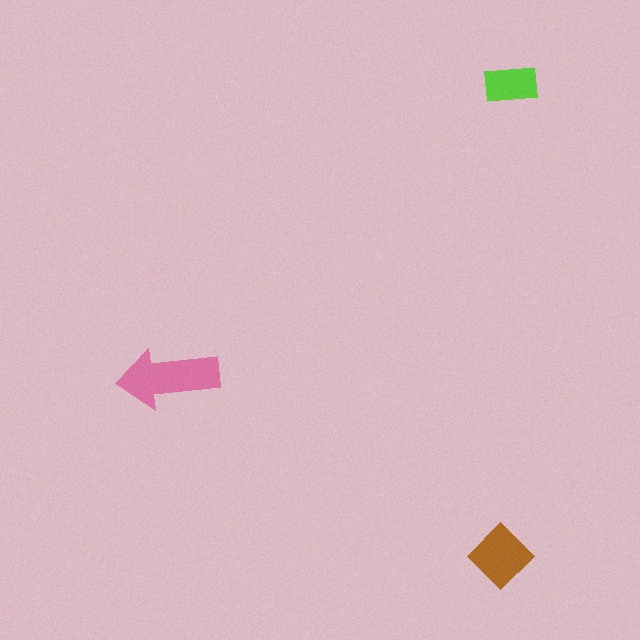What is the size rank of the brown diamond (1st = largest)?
2nd.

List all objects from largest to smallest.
The pink arrow, the brown diamond, the lime rectangle.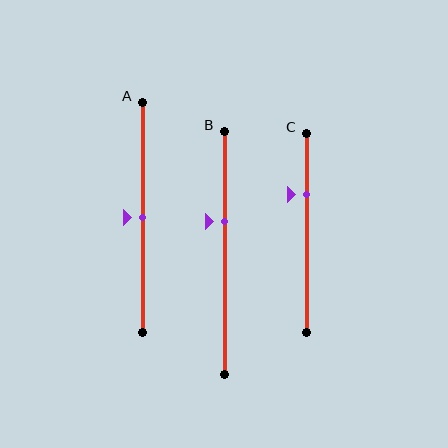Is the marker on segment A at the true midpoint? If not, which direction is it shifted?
Yes, the marker on segment A is at the true midpoint.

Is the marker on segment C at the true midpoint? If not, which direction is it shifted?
No, the marker on segment C is shifted upward by about 20% of the segment length.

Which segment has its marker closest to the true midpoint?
Segment A has its marker closest to the true midpoint.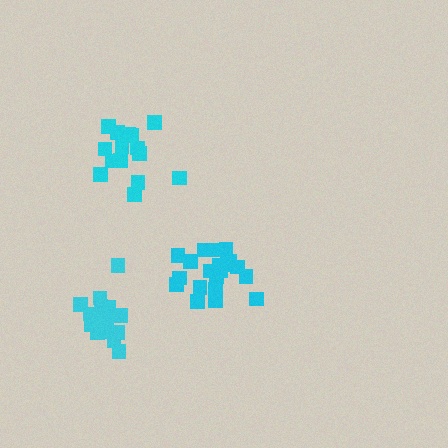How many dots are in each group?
Group 1: 20 dots, Group 2: 15 dots, Group 3: 16 dots (51 total).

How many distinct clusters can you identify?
There are 3 distinct clusters.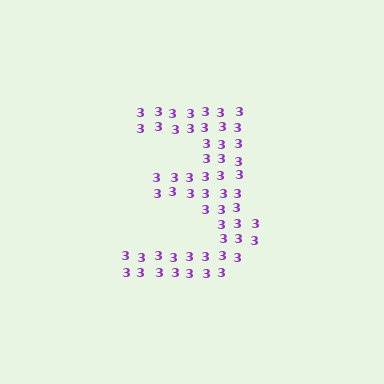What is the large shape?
The large shape is the digit 3.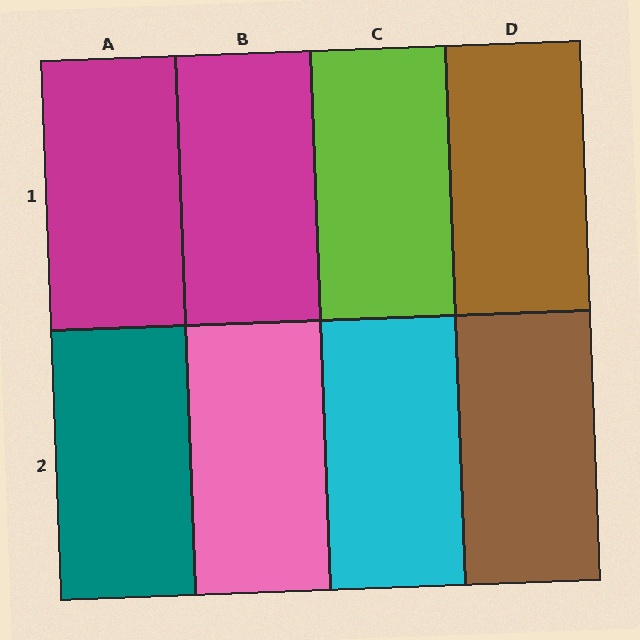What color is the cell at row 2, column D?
Brown.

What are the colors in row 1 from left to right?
Magenta, magenta, lime, brown.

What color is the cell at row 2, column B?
Pink.